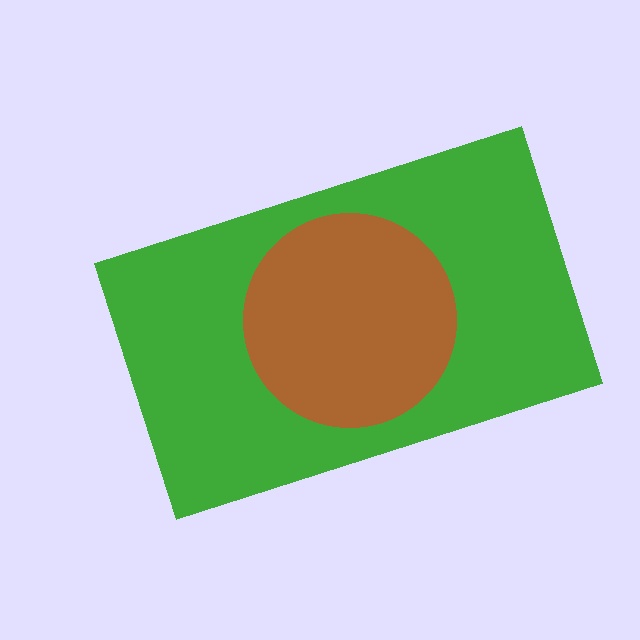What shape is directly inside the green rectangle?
The brown circle.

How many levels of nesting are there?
2.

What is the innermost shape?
The brown circle.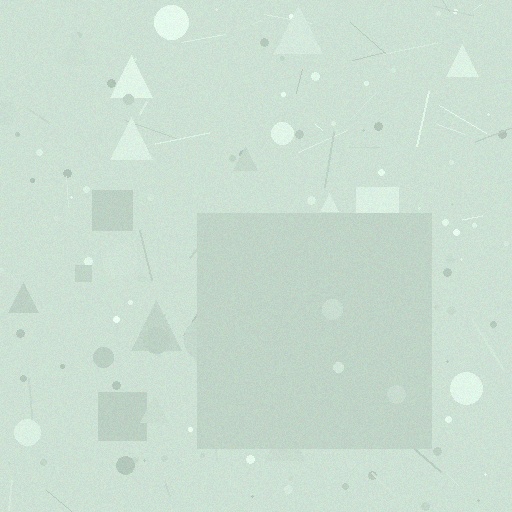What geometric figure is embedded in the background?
A square is embedded in the background.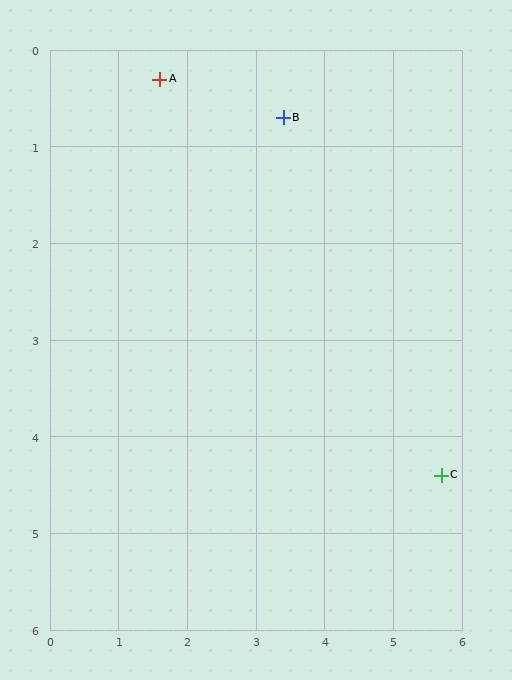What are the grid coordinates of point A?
Point A is at approximately (1.6, 0.3).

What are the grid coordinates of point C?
Point C is at approximately (5.7, 4.4).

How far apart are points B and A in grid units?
Points B and A are about 1.8 grid units apart.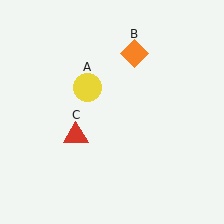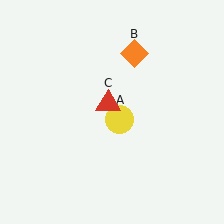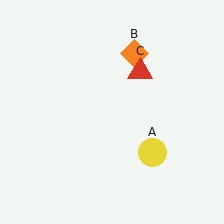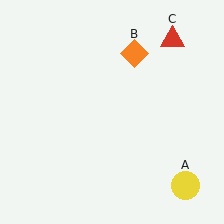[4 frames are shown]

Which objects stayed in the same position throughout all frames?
Orange diamond (object B) remained stationary.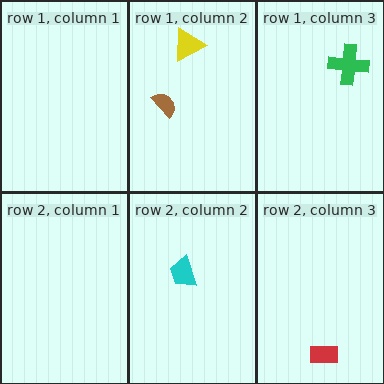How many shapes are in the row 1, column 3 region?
1.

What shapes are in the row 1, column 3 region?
The green cross.